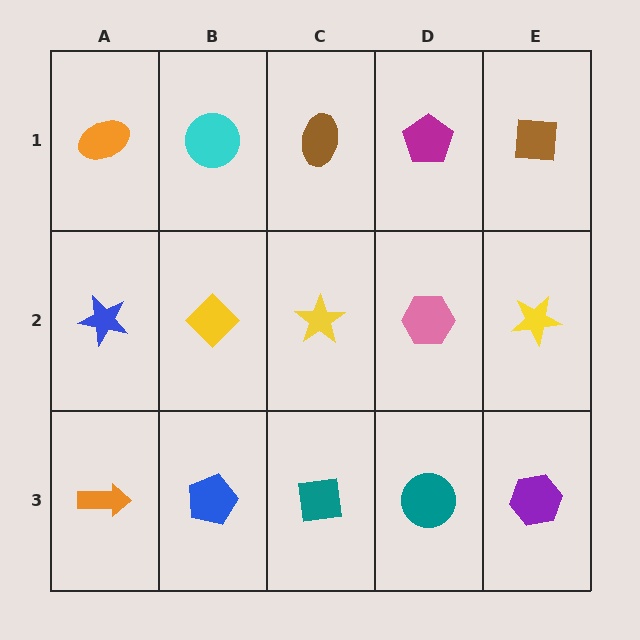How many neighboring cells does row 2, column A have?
3.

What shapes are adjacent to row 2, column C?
A brown ellipse (row 1, column C), a teal square (row 3, column C), a yellow diamond (row 2, column B), a pink hexagon (row 2, column D).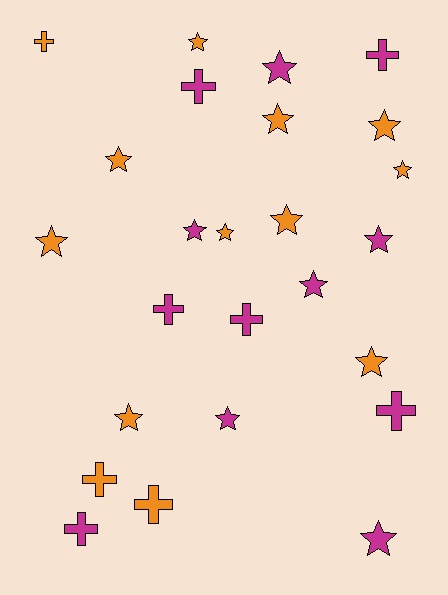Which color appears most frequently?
Orange, with 13 objects.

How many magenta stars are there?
There are 6 magenta stars.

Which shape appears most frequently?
Star, with 16 objects.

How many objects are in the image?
There are 25 objects.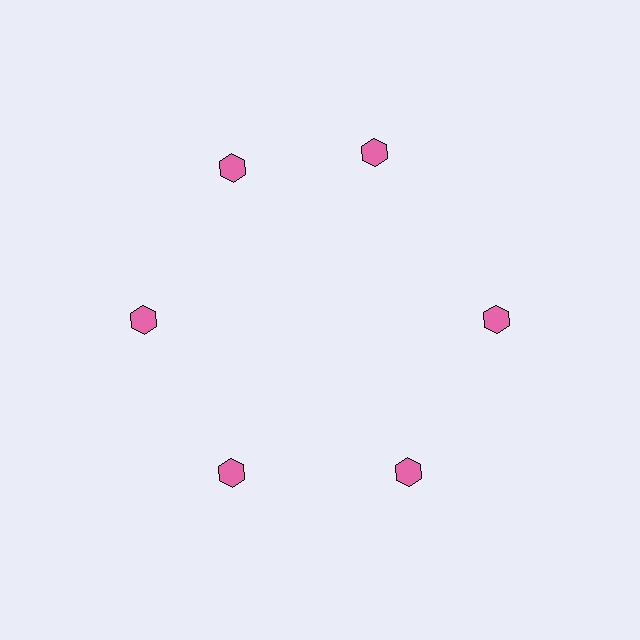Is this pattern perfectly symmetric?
No. The 6 pink hexagons are arranged in a ring, but one element near the 1 o'clock position is rotated out of alignment along the ring, breaking the 6-fold rotational symmetry.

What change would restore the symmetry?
The symmetry would be restored by rotating it back into even spacing with its neighbors so that all 6 hexagons sit at equal angles and equal distance from the center.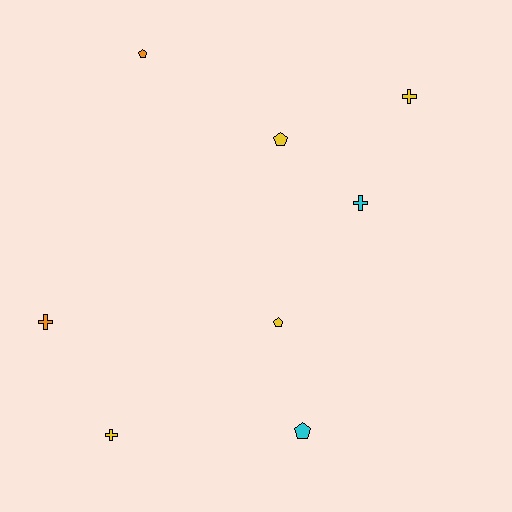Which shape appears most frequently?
Cross, with 4 objects.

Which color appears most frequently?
Yellow, with 4 objects.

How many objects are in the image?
There are 8 objects.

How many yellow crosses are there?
There are 2 yellow crosses.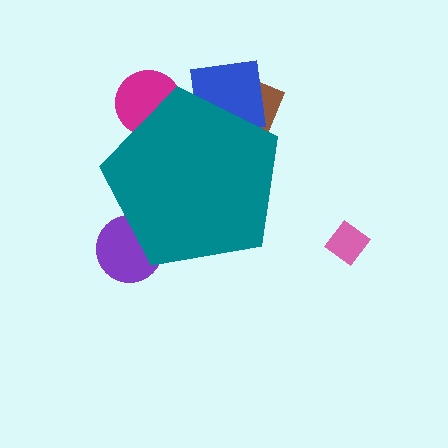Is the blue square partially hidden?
Yes, the blue square is partially hidden behind the teal pentagon.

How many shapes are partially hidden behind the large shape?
4 shapes are partially hidden.